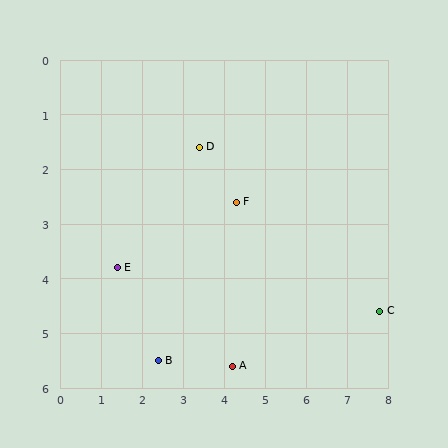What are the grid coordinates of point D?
Point D is at approximately (3.4, 1.6).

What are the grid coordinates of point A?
Point A is at approximately (4.2, 5.6).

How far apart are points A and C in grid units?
Points A and C are about 3.7 grid units apart.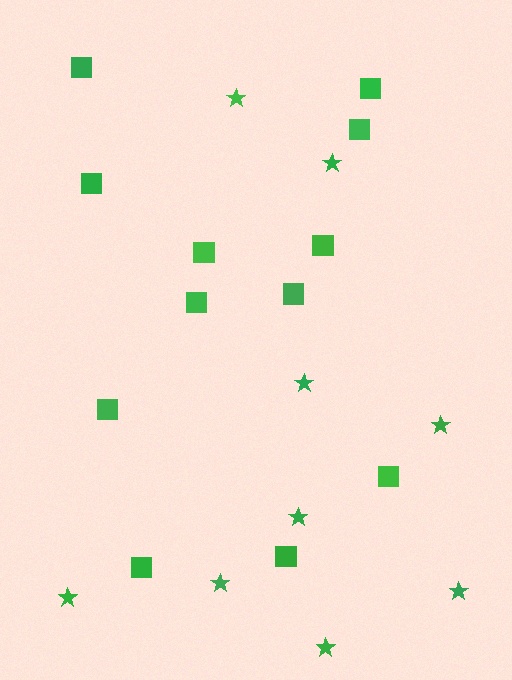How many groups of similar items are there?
There are 2 groups: one group of stars (9) and one group of squares (12).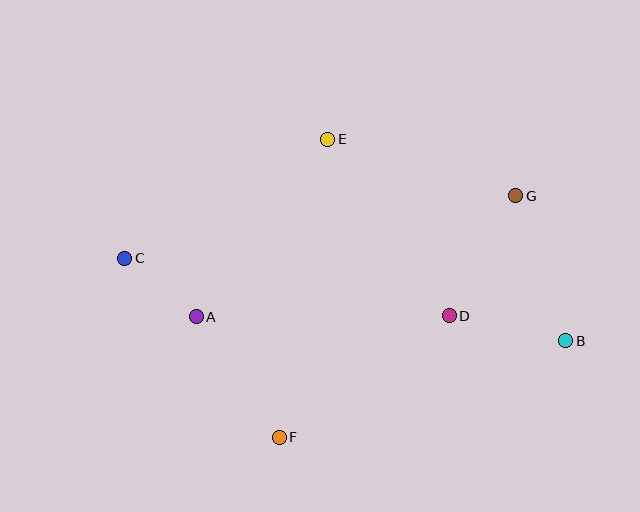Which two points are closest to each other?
Points A and C are closest to each other.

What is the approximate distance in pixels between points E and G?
The distance between E and G is approximately 196 pixels.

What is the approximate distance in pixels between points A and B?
The distance between A and B is approximately 370 pixels.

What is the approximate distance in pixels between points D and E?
The distance between D and E is approximately 214 pixels.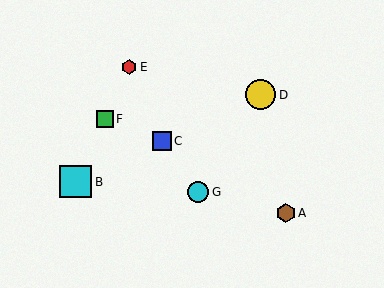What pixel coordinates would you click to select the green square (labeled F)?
Click at (105, 119) to select the green square F.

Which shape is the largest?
The cyan square (labeled B) is the largest.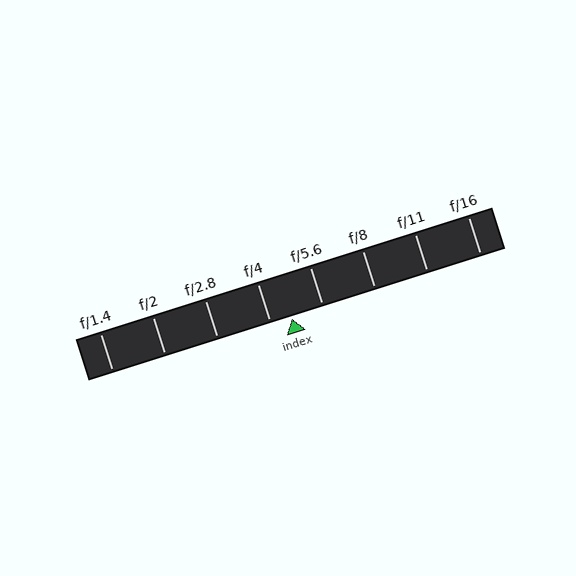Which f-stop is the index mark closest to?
The index mark is closest to f/4.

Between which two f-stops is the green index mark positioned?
The index mark is between f/4 and f/5.6.